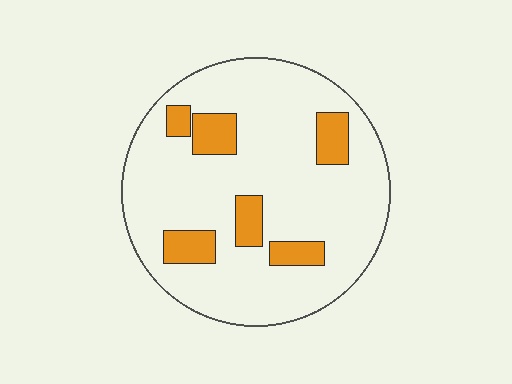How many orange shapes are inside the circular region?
6.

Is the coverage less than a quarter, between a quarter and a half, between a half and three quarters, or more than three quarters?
Less than a quarter.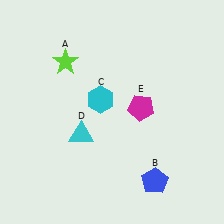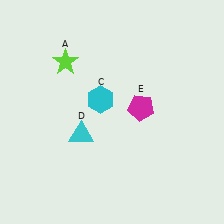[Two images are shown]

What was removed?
The blue pentagon (B) was removed in Image 2.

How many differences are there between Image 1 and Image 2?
There is 1 difference between the two images.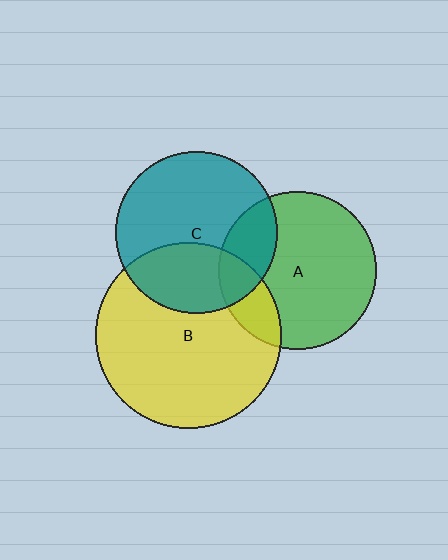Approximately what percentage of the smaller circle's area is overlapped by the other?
Approximately 20%.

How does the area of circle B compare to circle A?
Approximately 1.4 times.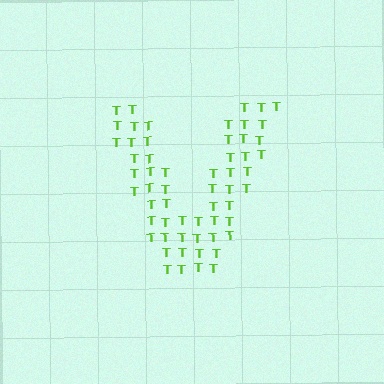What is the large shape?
The large shape is the letter V.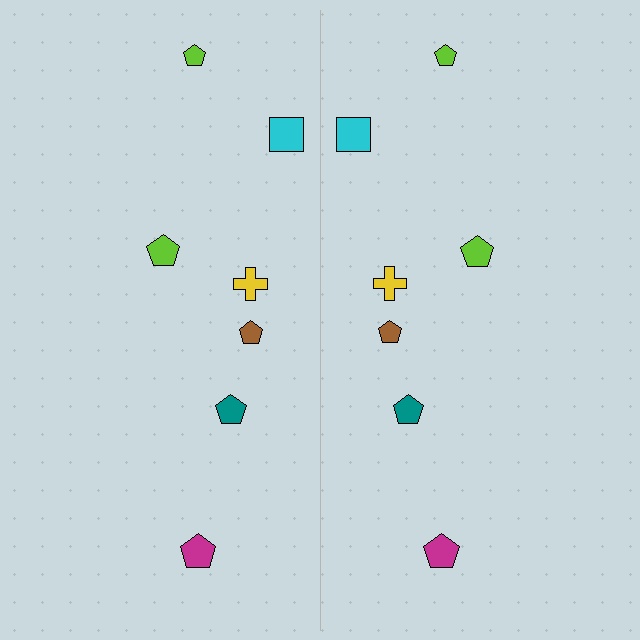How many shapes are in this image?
There are 14 shapes in this image.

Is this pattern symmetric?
Yes, this pattern has bilateral (reflection) symmetry.